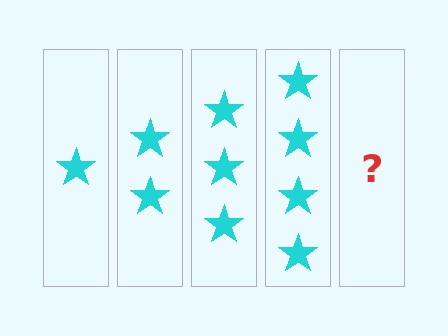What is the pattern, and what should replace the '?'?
The pattern is that each step adds one more star. The '?' should be 5 stars.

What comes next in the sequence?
The next element should be 5 stars.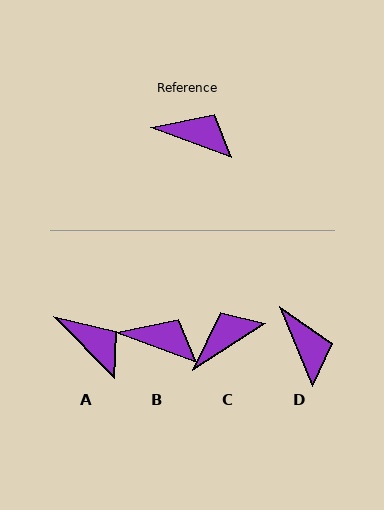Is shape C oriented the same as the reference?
No, it is off by about 53 degrees.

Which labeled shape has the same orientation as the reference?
B.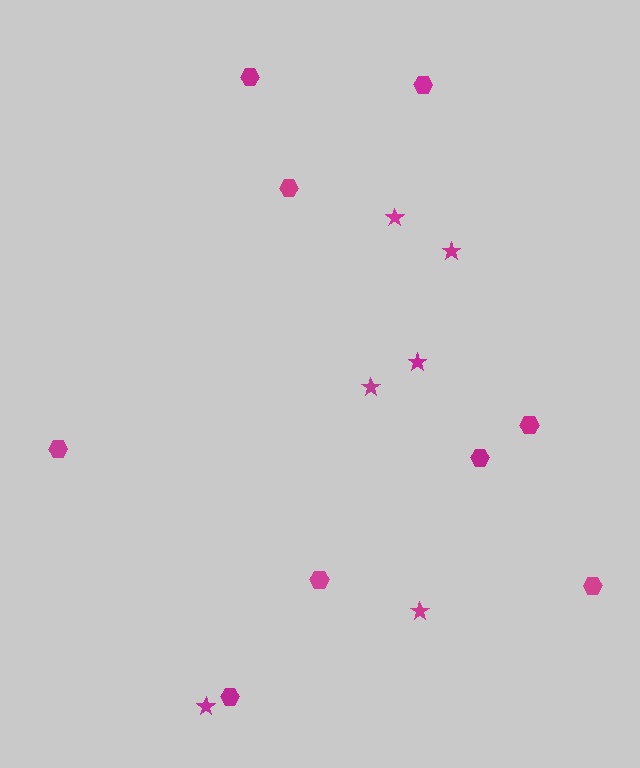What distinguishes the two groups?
There are 2 groups: one group of hexagons (9) and one group of stars (6).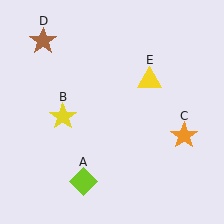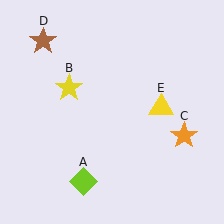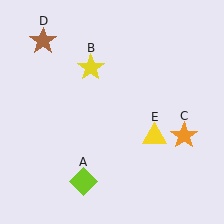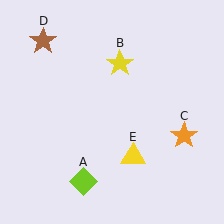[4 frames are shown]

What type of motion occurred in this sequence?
The yellow star (object B), yellow triangle (object E) rotated clockwise around the center of the scene.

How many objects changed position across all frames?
2 objects changed position: yellow star (object B), yellow triangle (object E).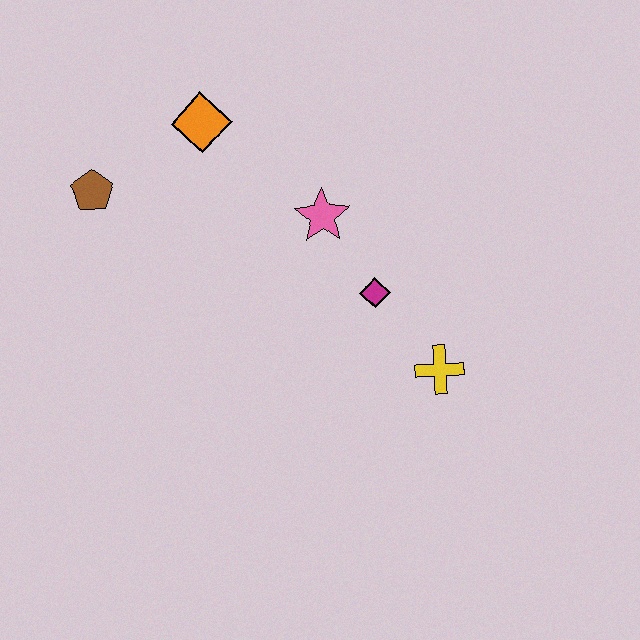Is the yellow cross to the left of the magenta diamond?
No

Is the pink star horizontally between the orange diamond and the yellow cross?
Yes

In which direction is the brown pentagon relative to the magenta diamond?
The brown pentagon is to the left of the magenta diamond.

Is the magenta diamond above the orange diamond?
No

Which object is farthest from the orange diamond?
The yellow cross is farthest from the orange diamond.